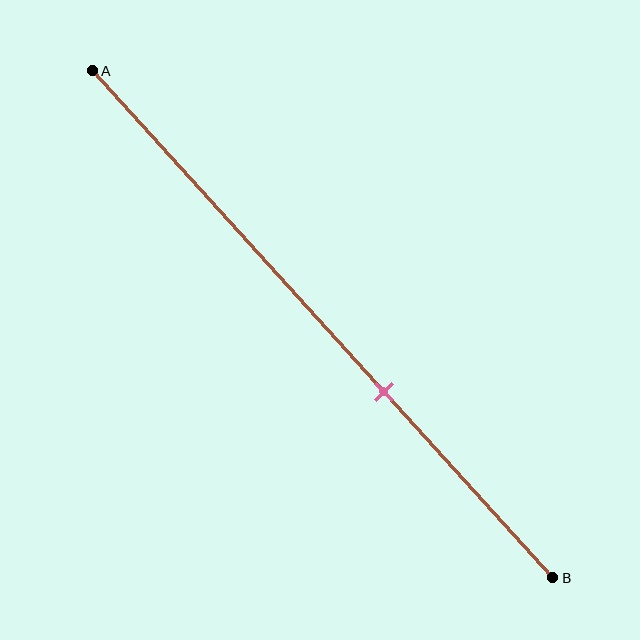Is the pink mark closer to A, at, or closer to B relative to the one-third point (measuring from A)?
The pink mark is closer to point B than the one-third point of segment AB.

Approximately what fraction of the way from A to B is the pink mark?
The pink mark is approximately 65% of the way from A to B.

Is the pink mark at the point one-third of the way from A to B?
No, the mark is at about 65% from A, not at the 33% one-third point.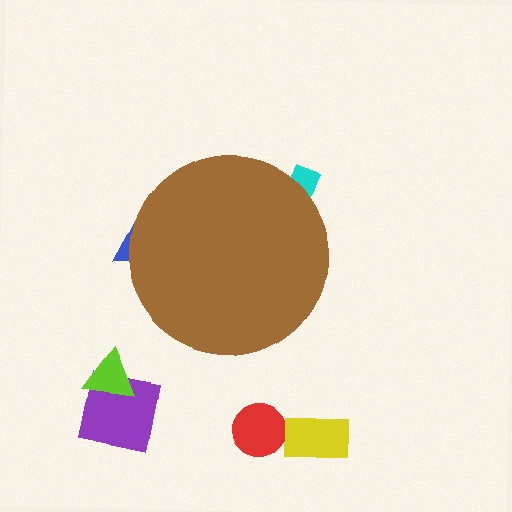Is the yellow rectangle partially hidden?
No, the yellow rectangle is fully visible.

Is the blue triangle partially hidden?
Yes, the blue triangle is partially hidden behind the brown circle.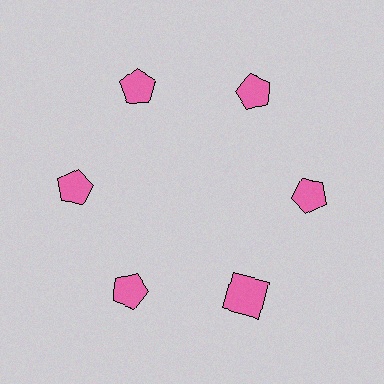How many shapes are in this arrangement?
There are 6 shapes arranged in a ring pattern.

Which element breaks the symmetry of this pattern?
The pink square at roughly the 5 o'clock position breaks the symmetry. All other shapes are pink pentagons.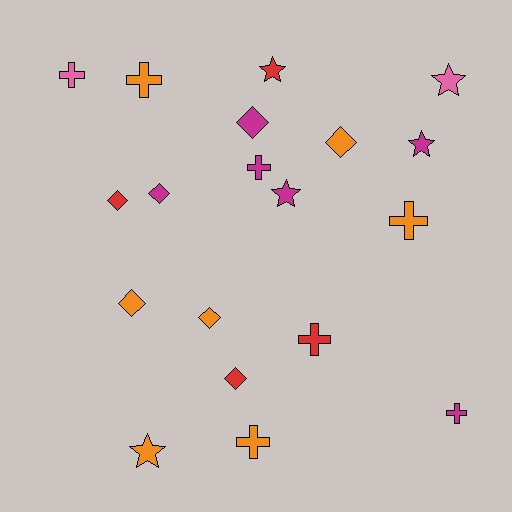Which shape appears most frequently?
Cross, with 7 objects.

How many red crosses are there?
There is 1 red cross.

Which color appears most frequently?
Orange, with 7 objects.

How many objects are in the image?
There are 19 objects.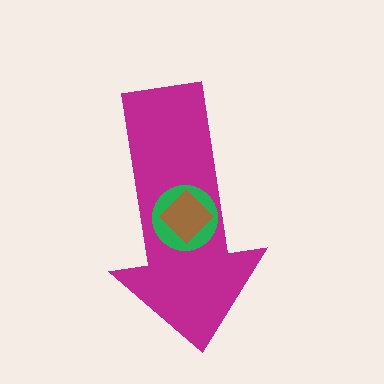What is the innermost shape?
The brown diamond.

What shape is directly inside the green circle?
The brown diamond.